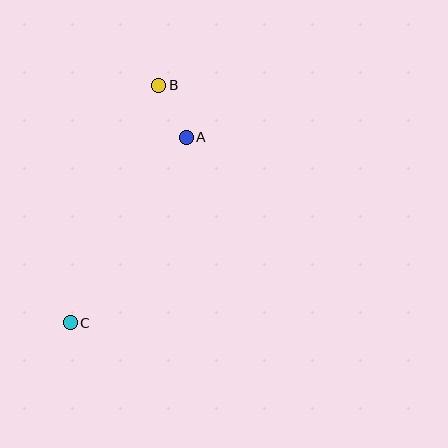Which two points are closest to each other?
Points A and B are closest to each other.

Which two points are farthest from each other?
Points B and C are farthest from each other.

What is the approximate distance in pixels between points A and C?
The distance between A and C is approximately 219 pixels.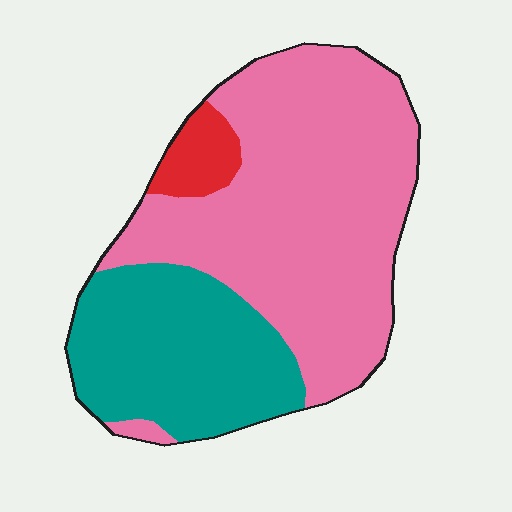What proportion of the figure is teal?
Teal covers 32% of the figure.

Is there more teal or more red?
Teal.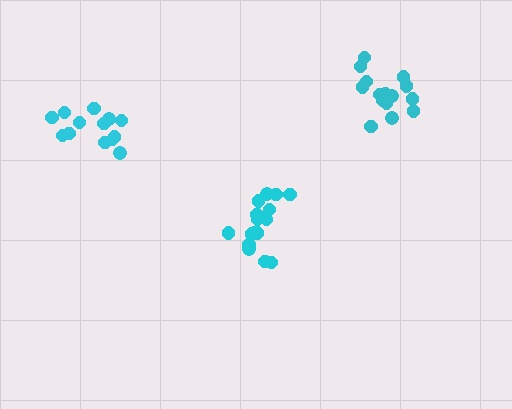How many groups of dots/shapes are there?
There are 3 groups.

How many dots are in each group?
Group 1: 15 dots, Group 2: 16 dots, Group 3: 14 dots (45 total).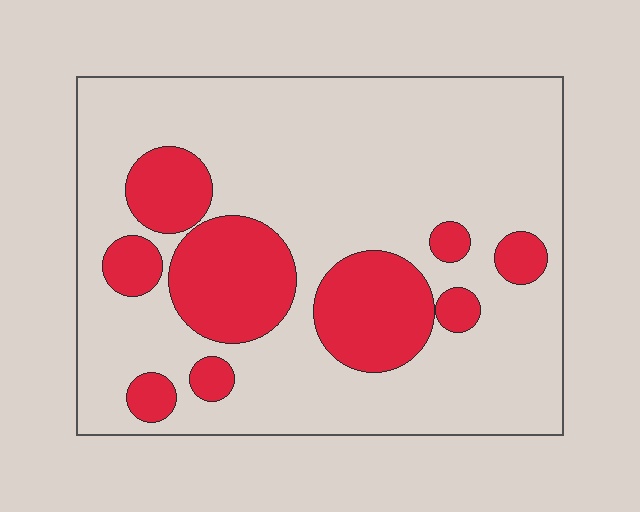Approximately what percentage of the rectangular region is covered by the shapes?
Approximately 25%.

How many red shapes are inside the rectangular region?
9.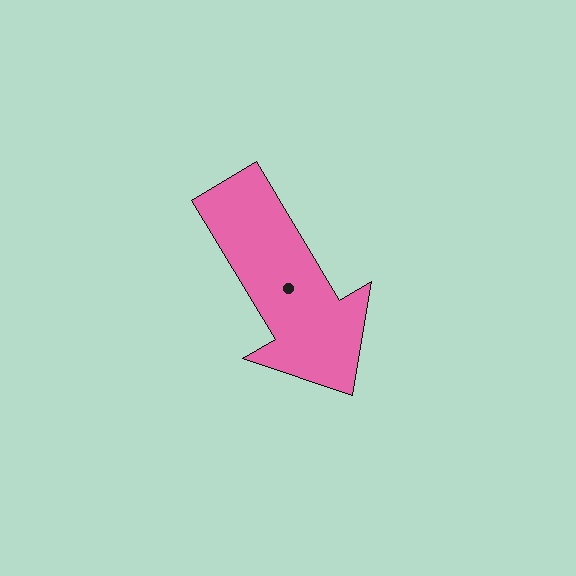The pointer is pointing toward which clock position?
Roughly 5 o'clock.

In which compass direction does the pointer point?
Southeast.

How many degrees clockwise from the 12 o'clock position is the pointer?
Approximately 149 degrees.